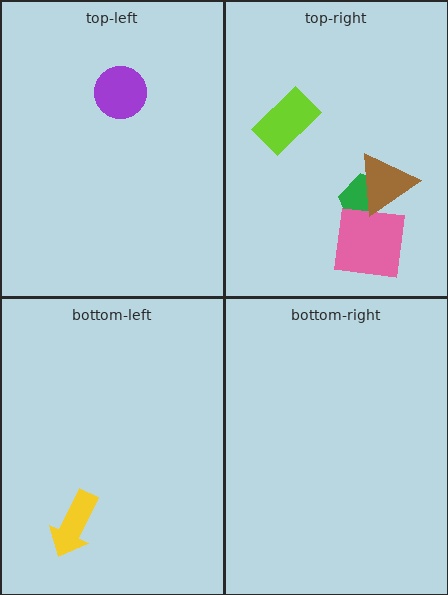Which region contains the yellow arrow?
The bottom-left region.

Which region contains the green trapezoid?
The top-right region.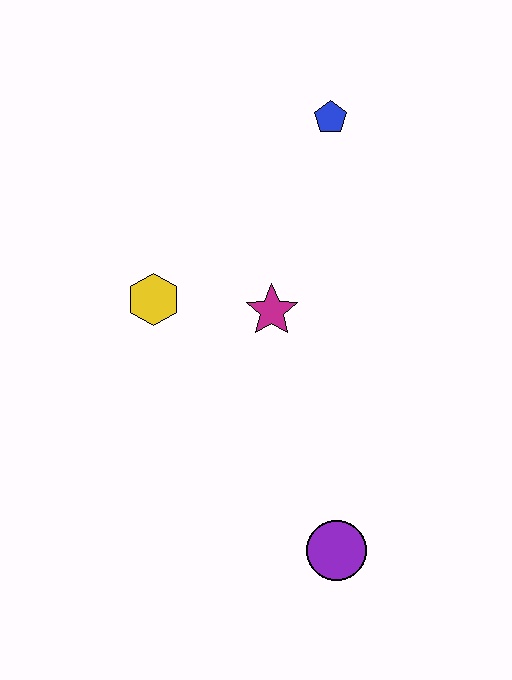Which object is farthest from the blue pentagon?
The purple circle is farthest from the blue pentagon.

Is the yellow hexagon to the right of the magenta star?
No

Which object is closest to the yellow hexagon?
The magenta star is closest to the yellow hexagon.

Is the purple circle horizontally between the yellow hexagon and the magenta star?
No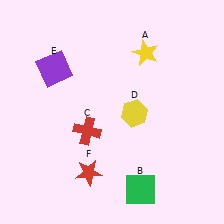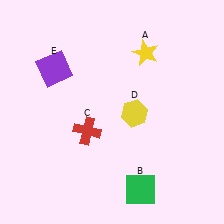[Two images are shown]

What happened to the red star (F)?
The red star (F) was removed in Image 2. It was in the bottom-left area of Image 1.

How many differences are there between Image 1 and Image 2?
There is 1 difference between the two images.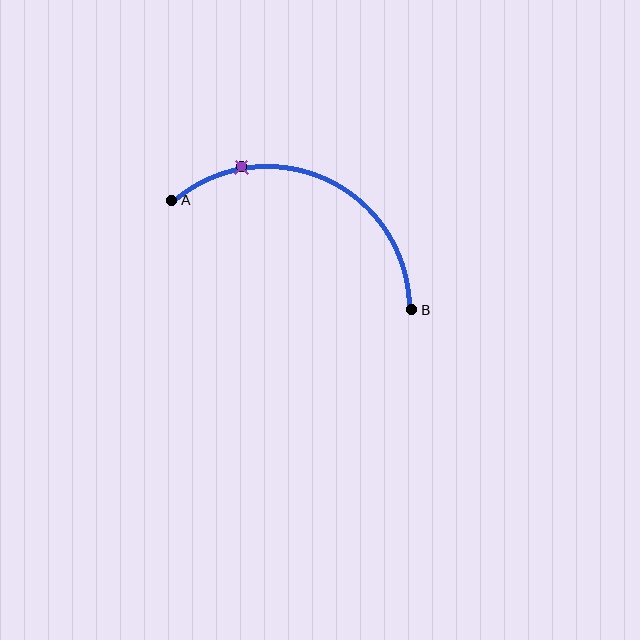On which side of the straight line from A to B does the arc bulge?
The arc bulges above the straight line connecting A and B.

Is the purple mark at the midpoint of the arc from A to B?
No. The purple mark lies on the arc but is closer to endpoint A. The arc midpoint would be at the point on the curve equidistant along the arc from both A and B.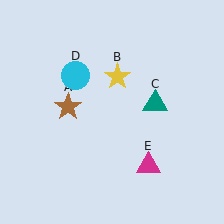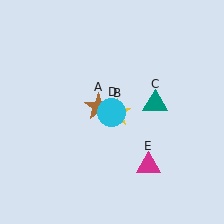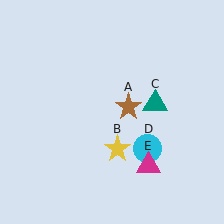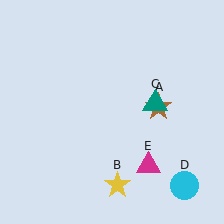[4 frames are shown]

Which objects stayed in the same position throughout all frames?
Teal triangle (object C) and magenta triangle (object E) remained stationary.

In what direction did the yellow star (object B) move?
The yellow star (object B) moved down.